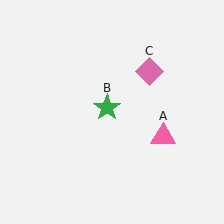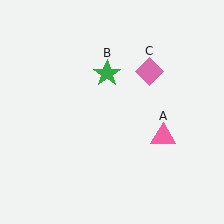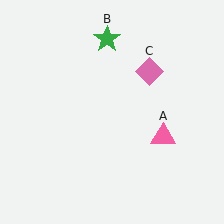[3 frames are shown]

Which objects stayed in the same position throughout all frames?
Pink triangle (object A) and pink diamond (object C) remained stationary.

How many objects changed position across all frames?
1 object changed position: green star (object B).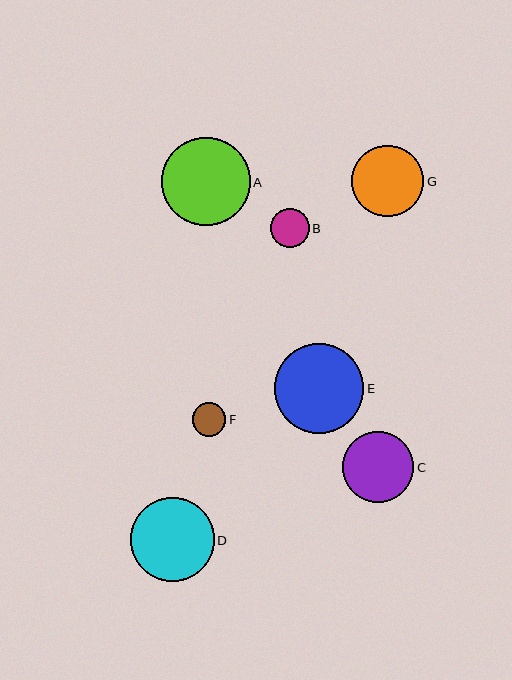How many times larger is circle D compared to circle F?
Circle D is approximately 2.5 times the size of circle F.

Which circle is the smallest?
Circle F is the smallest with a size of approximately 34 pixels.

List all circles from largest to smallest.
From largest to smallest: E, A, D, G, C, B, F.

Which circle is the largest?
Circle E is the largest with a size of approximately 89 pixels.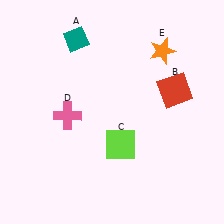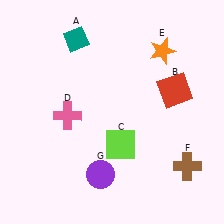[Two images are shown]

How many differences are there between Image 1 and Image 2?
There are 2 differences between the two images.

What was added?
A brown cross (F), a purple circle (G) were added in Image 2.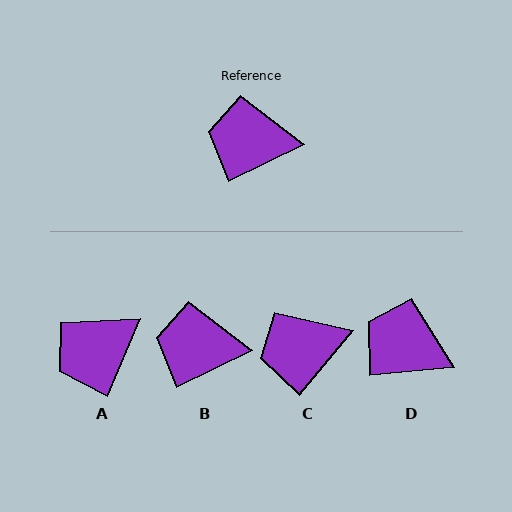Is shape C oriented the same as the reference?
No, it is off by about 25 degrees.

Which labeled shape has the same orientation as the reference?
B.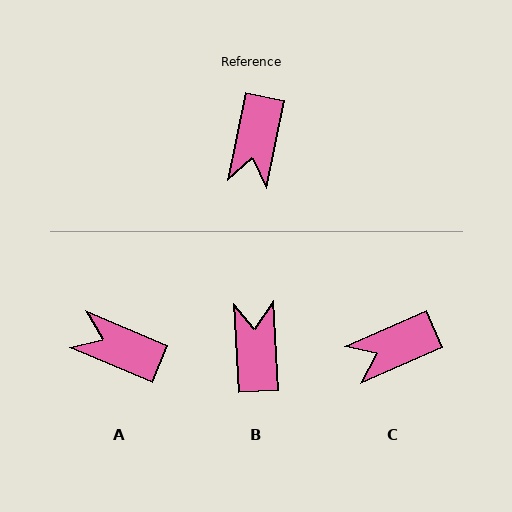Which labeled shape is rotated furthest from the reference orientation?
B, about 165 degrees away.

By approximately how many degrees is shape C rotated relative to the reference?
Approximately 55 degrees clockwise.